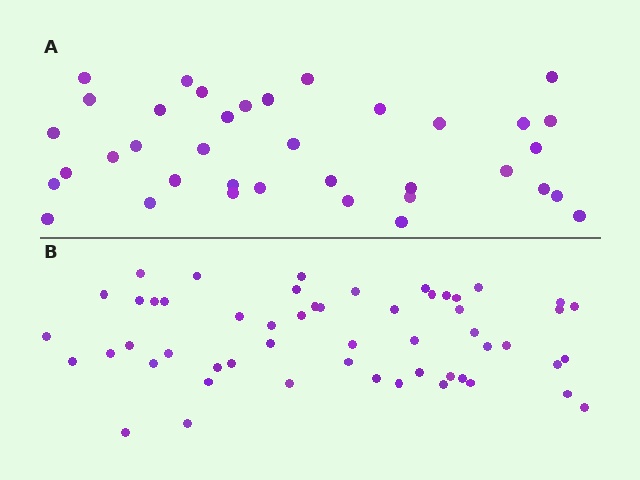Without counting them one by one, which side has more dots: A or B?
Region B (the bottom region) has more dots.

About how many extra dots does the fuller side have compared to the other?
Region B has approximately 15 more dots than region A.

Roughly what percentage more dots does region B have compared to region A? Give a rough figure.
About 45% more.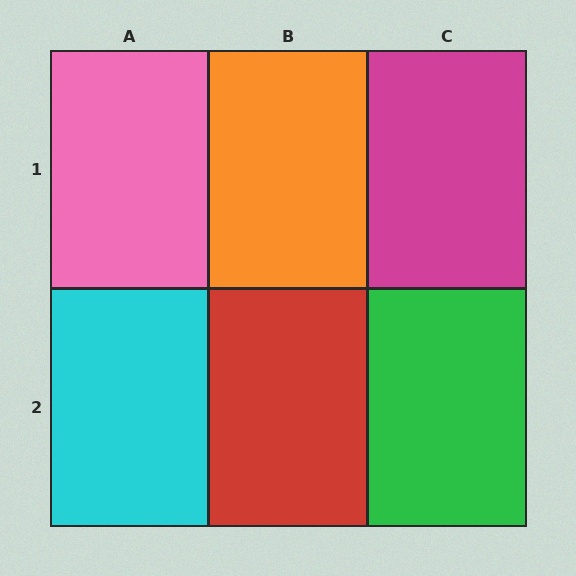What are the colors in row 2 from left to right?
Cyan, red, green.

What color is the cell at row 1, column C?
Magenta.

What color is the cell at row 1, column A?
Pink.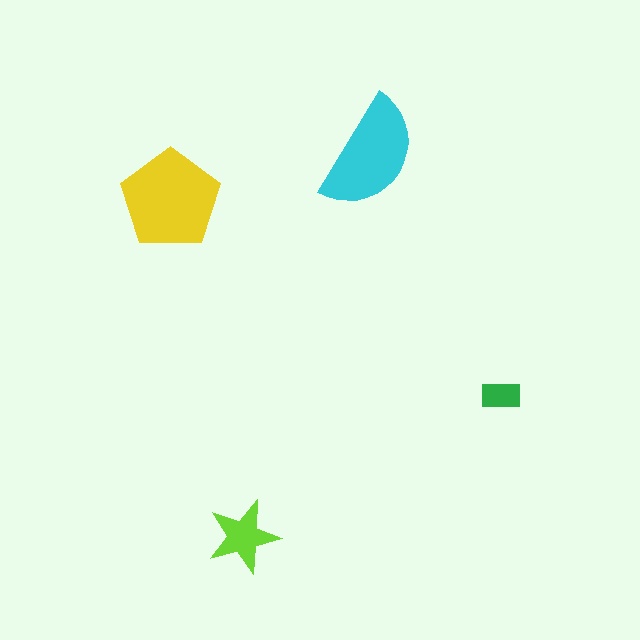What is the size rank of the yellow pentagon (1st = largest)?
1st.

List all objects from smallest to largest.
The green rectangle, the lime star, the cyan semicircle, the yellow pentagon.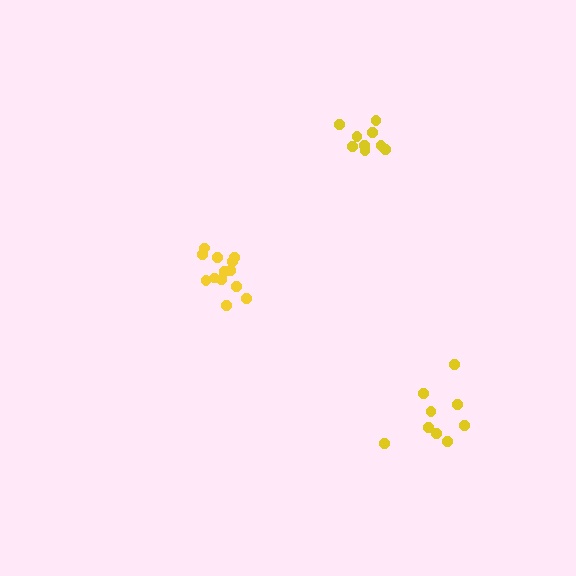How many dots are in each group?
Group 1: 9 dots, Group 2: 13 dots, Group 3: 9 dots (31 total).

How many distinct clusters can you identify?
There are 3 distinct clusters.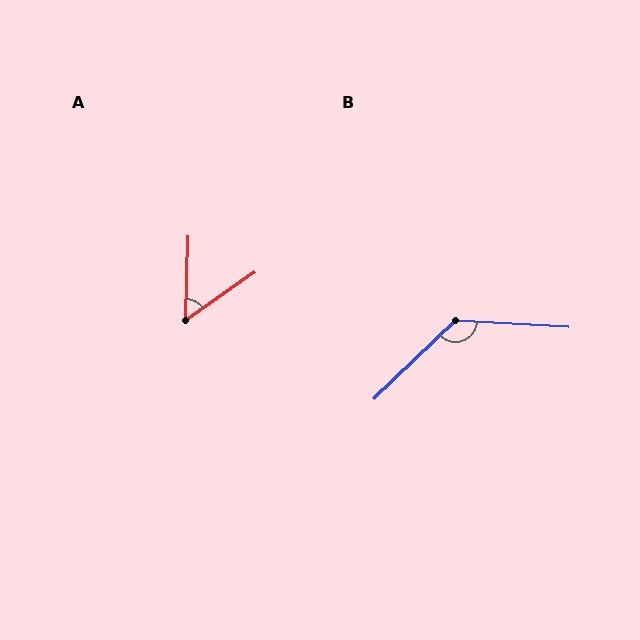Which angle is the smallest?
A, at approximately 53 degrees.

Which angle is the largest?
B, at approximately 133 degrees.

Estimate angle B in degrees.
Approximately 133 degrees.